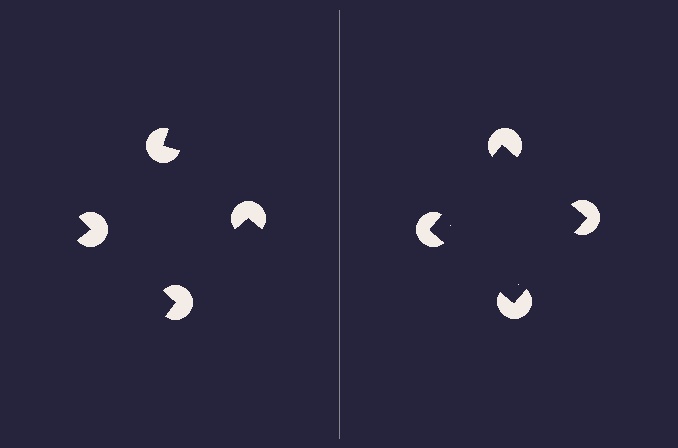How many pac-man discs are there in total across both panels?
8 — 4 on each side.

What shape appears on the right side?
An illusory square.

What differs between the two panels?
The pac-man discs are positioned identically on both sides; only the wedge orientations differ. On the right they align to a square; on the left they are misaligned.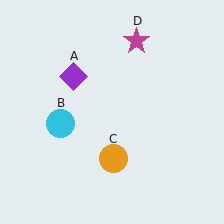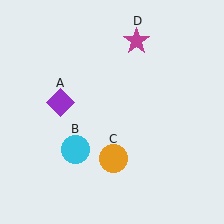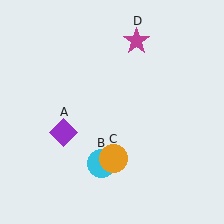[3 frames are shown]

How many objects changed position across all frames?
2 objects changed position: purple diamond (object A), cyan circle (object B).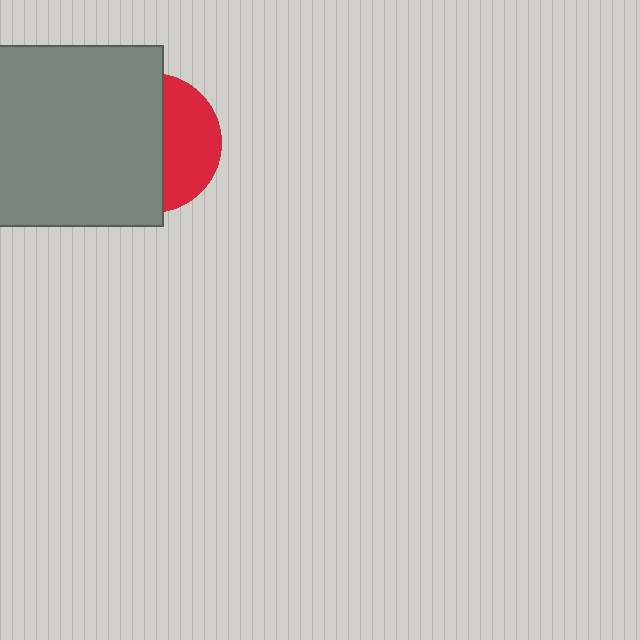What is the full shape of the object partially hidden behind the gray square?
The partially hidden object is a red circle.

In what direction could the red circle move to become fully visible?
The red circle could move right. That would shift it out from behind the gray square entirely.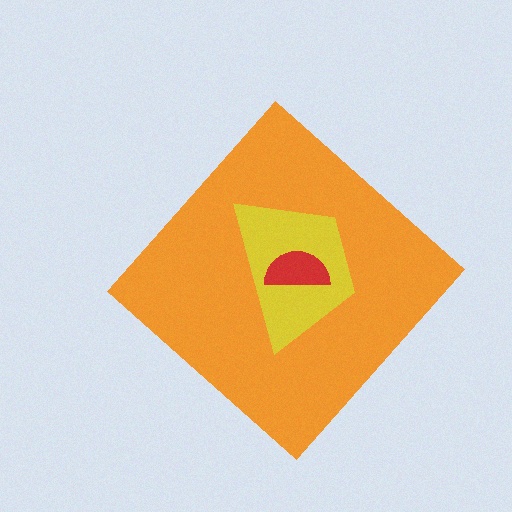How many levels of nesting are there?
3.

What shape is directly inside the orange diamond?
The yellow trapezoid.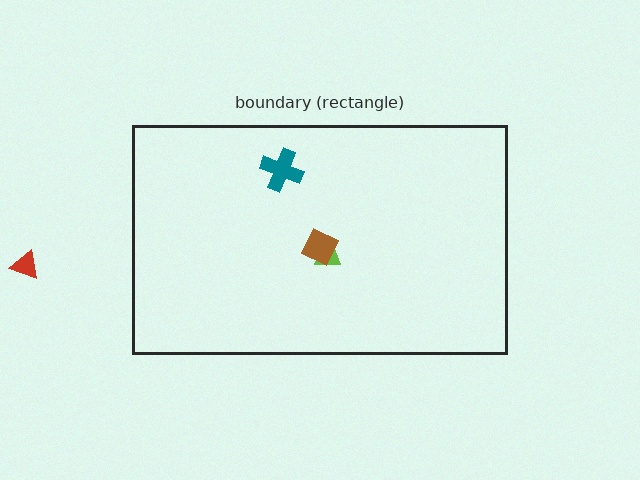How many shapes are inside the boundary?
3 inside, 1 outside.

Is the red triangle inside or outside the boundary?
Outside.